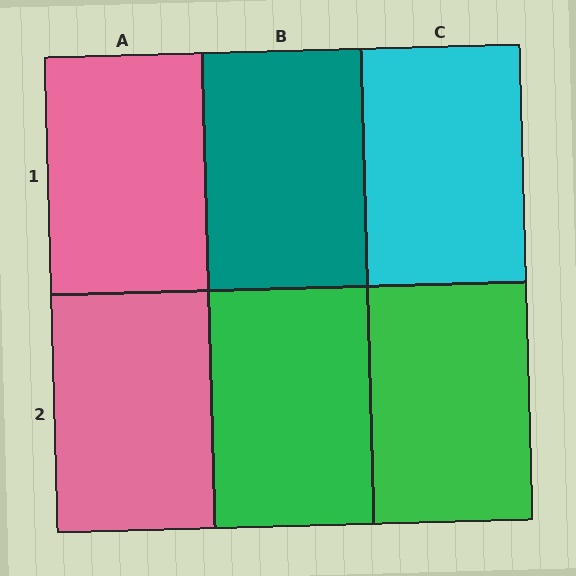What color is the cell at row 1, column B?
Teal.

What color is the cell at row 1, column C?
Cyan.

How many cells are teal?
1 cell is teal.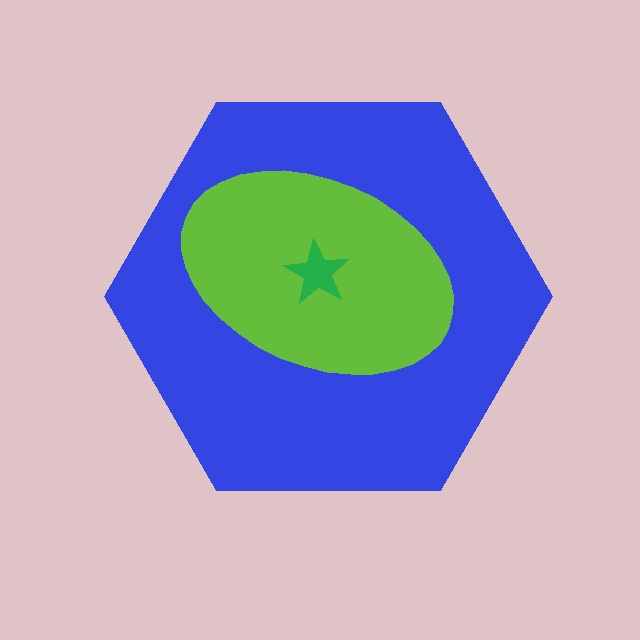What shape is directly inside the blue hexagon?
The lime ellipse.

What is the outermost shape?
The blue hexagon.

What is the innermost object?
The green star.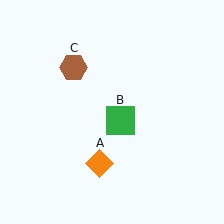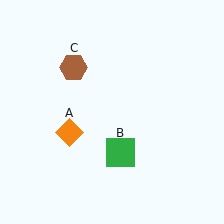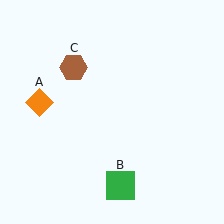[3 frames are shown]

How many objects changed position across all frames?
2 objects changed position: orange diamond (object A), green square (object B).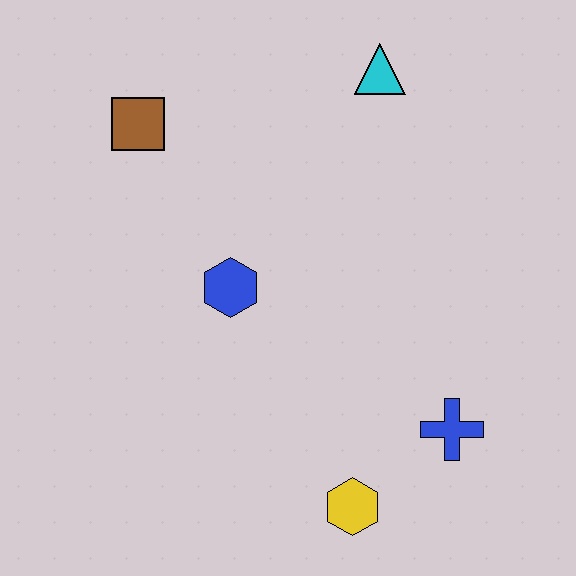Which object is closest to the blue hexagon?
The brown square is closest to the blue hexagon.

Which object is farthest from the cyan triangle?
The yellow hexagon is farthest from the cyan triangle.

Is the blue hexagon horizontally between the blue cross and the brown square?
Yes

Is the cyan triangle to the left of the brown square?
No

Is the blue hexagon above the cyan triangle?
No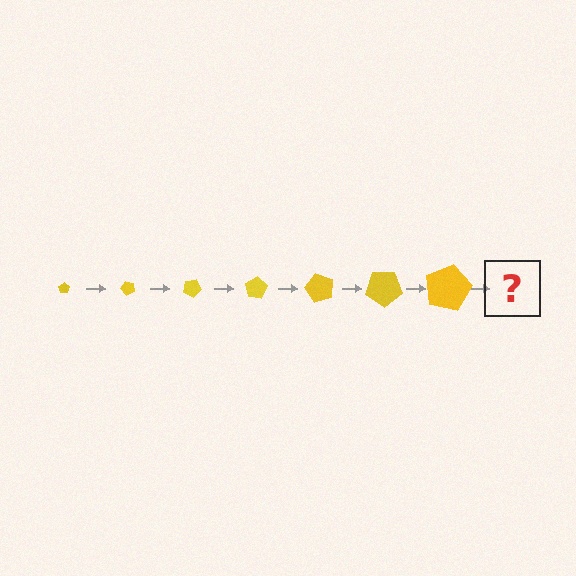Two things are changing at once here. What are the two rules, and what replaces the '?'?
The two rules are that the pentagon grows larger each step and it rotates 50 degrees each step. The '?' should be a pentagon, larger than the previous one and rotated 350 degrees from the start.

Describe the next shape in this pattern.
It should be a pentagon, larger than the previous one and rotated 350 degrees from the start.